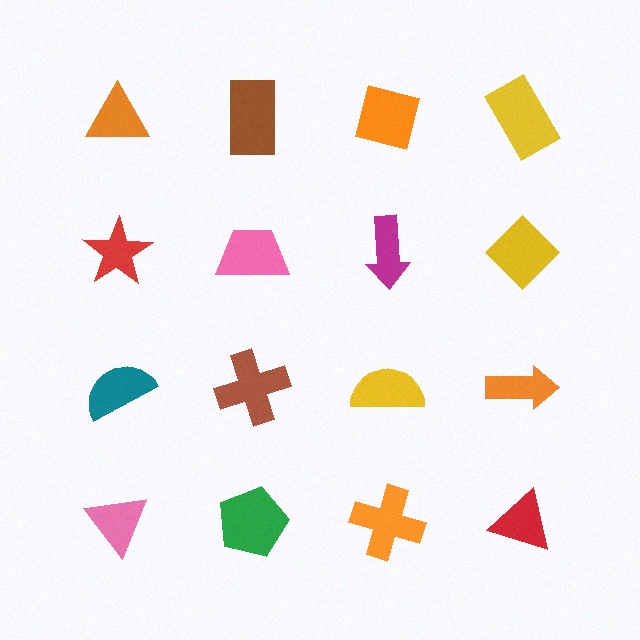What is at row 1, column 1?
An orange triangle.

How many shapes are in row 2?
4 shapes.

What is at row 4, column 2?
A green pentagon.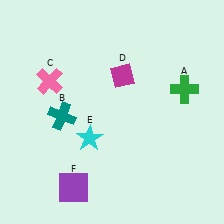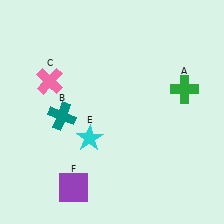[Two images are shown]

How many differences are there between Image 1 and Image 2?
There is 1 difference between the two images.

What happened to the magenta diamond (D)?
The magenta diamond (D) was removed in Image 2. It was in the top-right area of Image 1.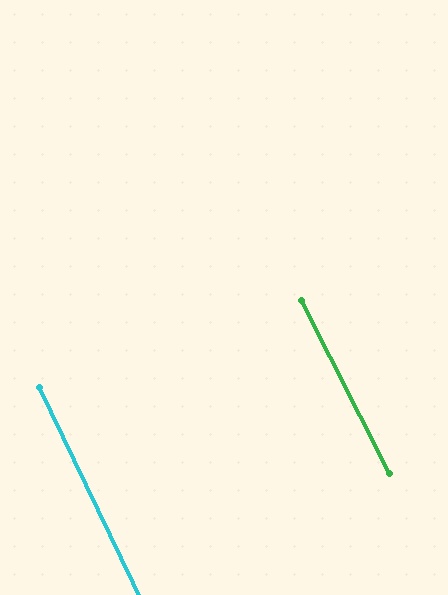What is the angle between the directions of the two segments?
Approximately 1 degree.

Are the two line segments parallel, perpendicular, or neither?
Parallel — their directions differ by only 1.2°.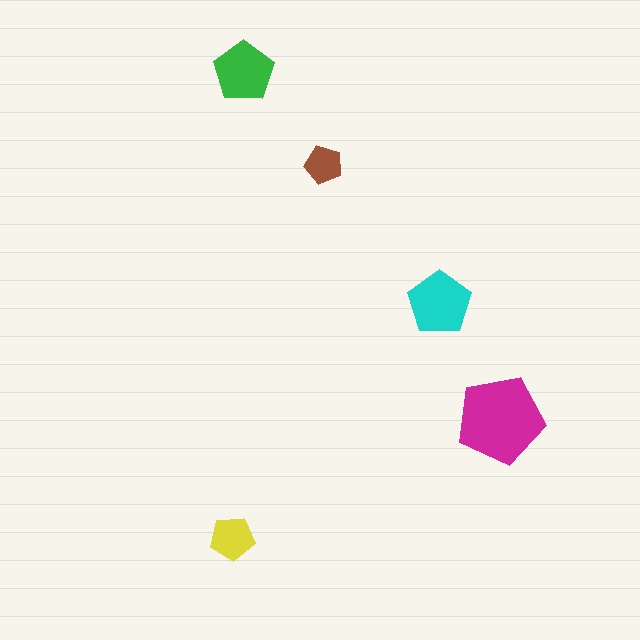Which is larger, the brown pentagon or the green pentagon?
The green one.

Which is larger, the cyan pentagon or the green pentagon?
The cyan one.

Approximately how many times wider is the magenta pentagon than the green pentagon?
About 1.5 times wider.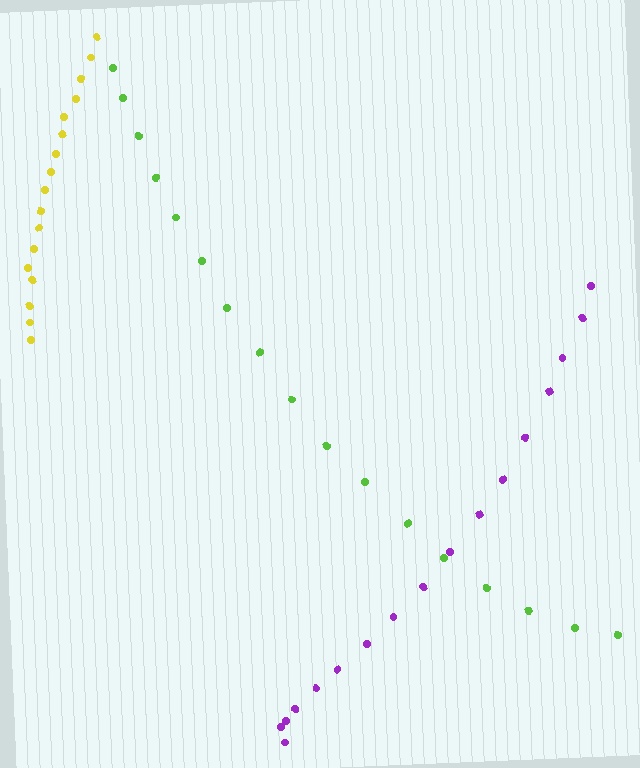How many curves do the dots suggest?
There are 3 distinct paths.